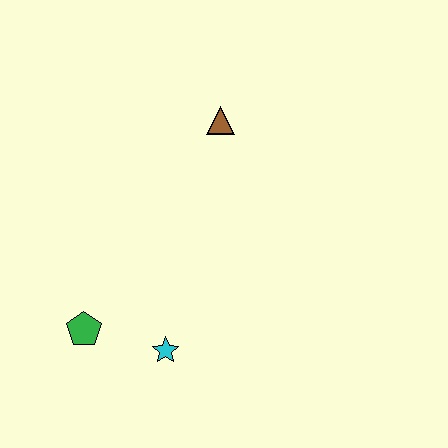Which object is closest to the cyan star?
The green pentagon is closest to the cyan star.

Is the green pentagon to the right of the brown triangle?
No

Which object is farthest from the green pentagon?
The brown triangle is farthest from the green pentagon.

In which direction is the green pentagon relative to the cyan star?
The green pentagon is to the left of the cyan star.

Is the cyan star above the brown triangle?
No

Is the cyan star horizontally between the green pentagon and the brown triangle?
Yes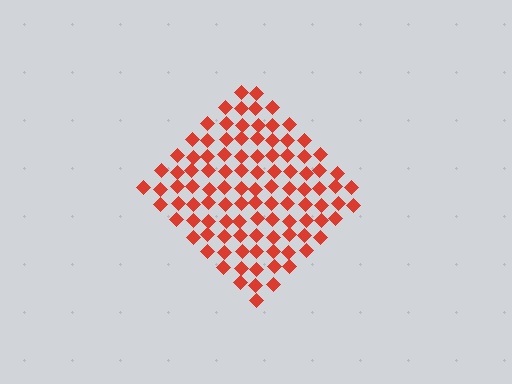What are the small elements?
The small elements are diamonds.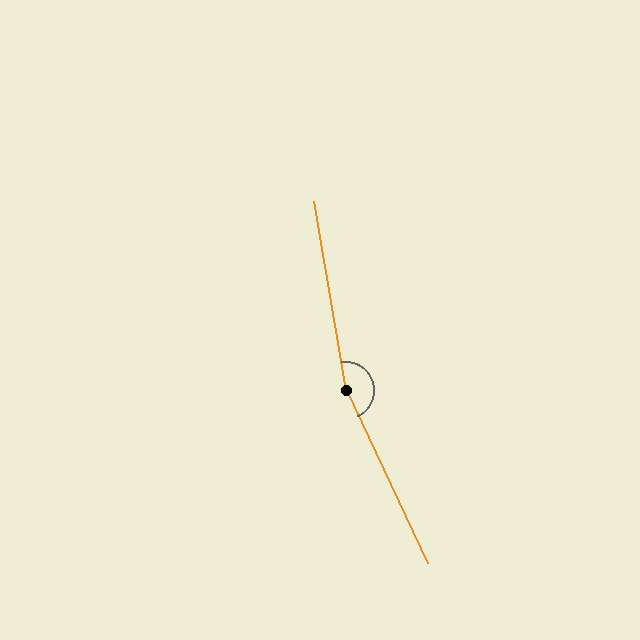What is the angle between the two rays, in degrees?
Approximately 164 degrees.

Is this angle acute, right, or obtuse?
It is obtuse.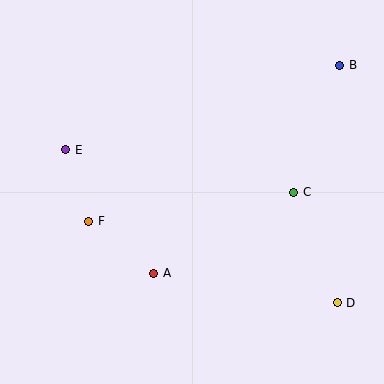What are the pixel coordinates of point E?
Point E is at (66, 150).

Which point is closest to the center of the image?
Point A at (154, 274) is closest to the center.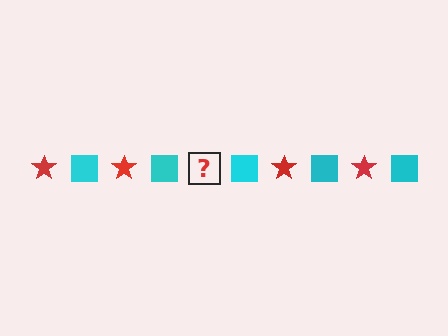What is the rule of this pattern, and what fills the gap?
The rule is that the pattern alternates between red star and cyan square. The gap should be filled with a red star.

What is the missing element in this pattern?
The missing element is a red star.